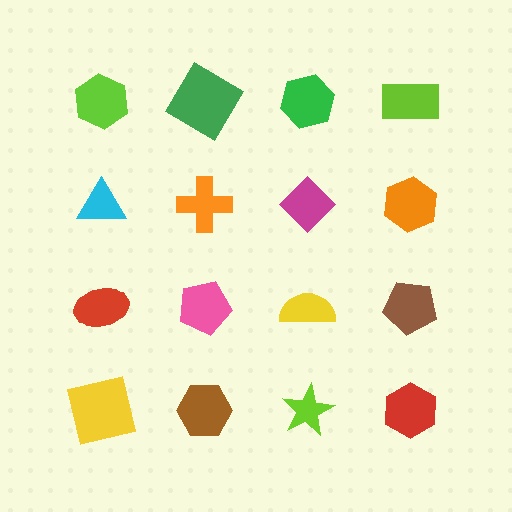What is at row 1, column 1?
A lime hexagon.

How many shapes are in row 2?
4 shapes.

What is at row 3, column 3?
A yellow semicircle.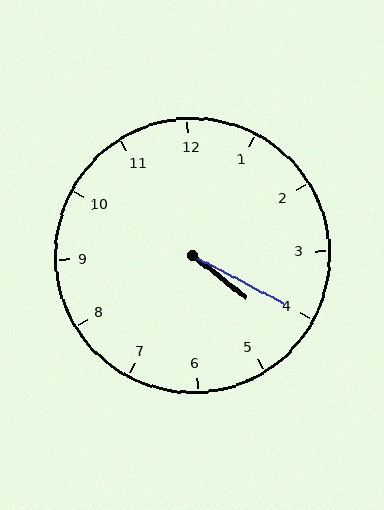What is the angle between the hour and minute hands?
Approximately 10 degrees.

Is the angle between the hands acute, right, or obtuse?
It is acute.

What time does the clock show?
4:20.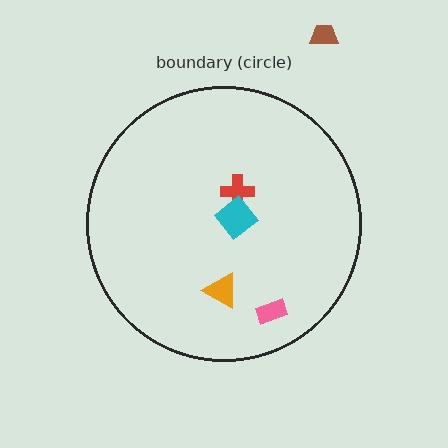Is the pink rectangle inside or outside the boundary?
Inside.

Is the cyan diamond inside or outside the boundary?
Inside.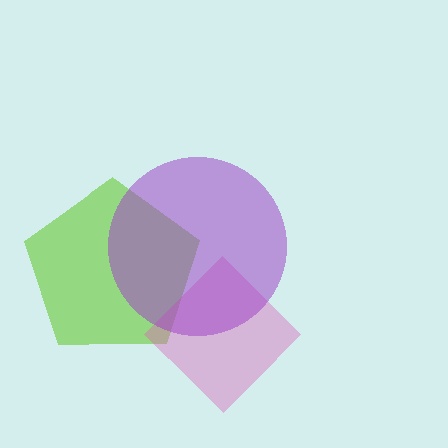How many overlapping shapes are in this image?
There are 3 overlapping shapes in the image.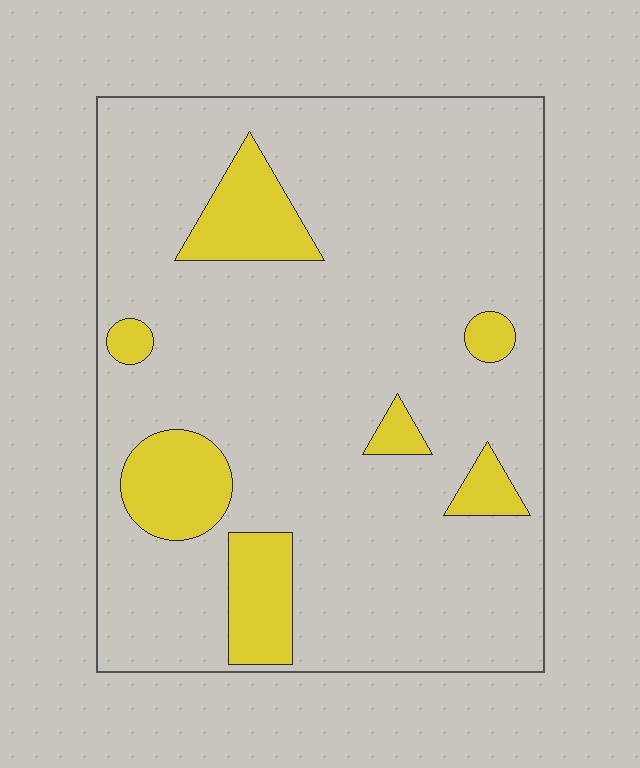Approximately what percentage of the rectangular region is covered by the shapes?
Approximately 15%.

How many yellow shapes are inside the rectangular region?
7.